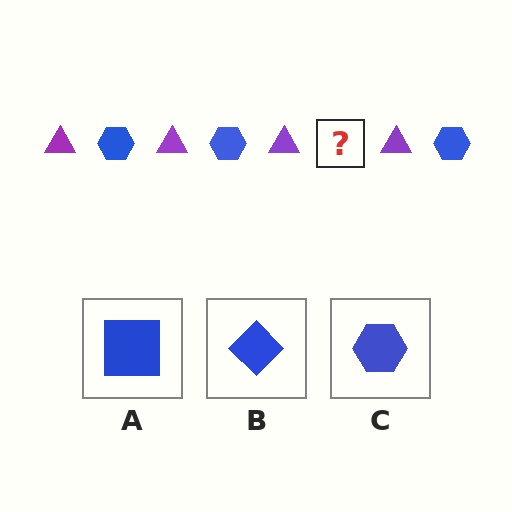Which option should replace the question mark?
Option C.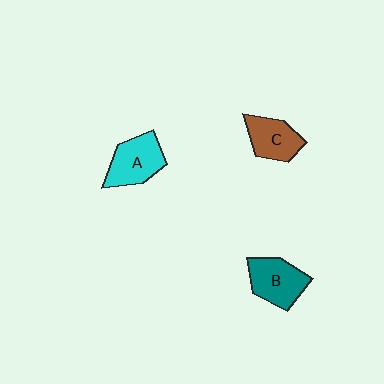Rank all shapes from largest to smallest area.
From largest to smallest: B (teal), A (cyan), C (brown).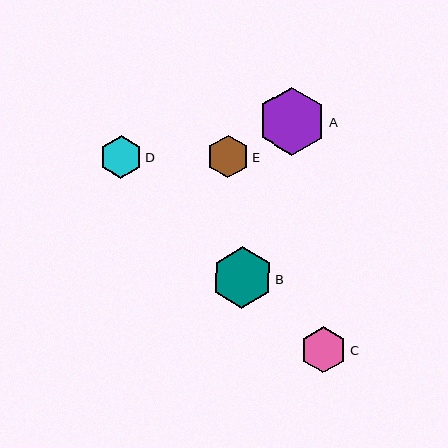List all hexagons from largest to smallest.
From largest to smallest: A, B, C, E, D.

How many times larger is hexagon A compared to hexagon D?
Hexagon A is approximately 1.6 times the size of hexagon D.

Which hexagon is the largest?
Hexagon A is the largest with a size of approximately 68 pixels.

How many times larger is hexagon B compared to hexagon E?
Hexagon B is approximately 1.4 times the size of hexagon E.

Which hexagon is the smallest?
Hexagon D is the smallest with a size of approximately 43 pixels.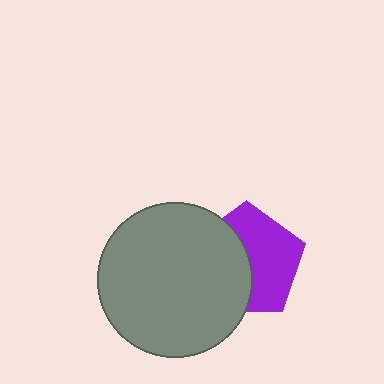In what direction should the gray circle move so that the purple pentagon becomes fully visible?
The gray circle should move left. That is the shortest direction to clear the overlap and leave the purple pentagon fully visible.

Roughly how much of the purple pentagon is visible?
About half of it is visible (roughly 53%).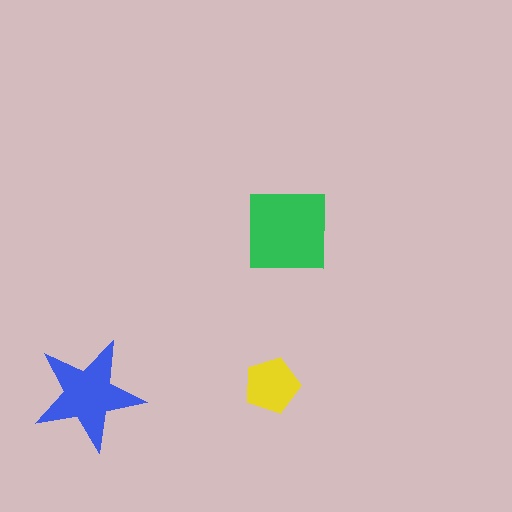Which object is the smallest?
The yellow pentagon.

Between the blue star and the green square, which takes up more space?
The green square.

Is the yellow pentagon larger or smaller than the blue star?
Smaller.